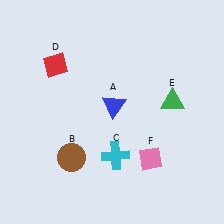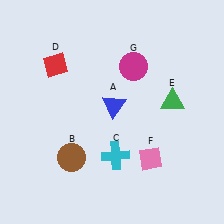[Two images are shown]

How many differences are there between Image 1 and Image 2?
There is 1 difference between the two images.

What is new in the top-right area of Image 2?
A magenta circle (G) was added in the top-right area of Image 2.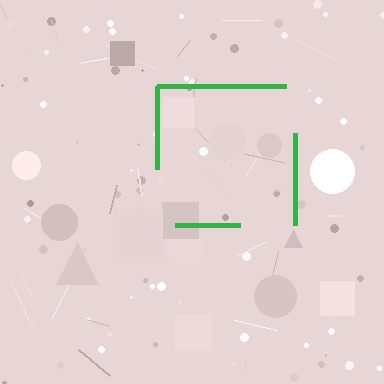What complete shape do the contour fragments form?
The contour fragments form a square.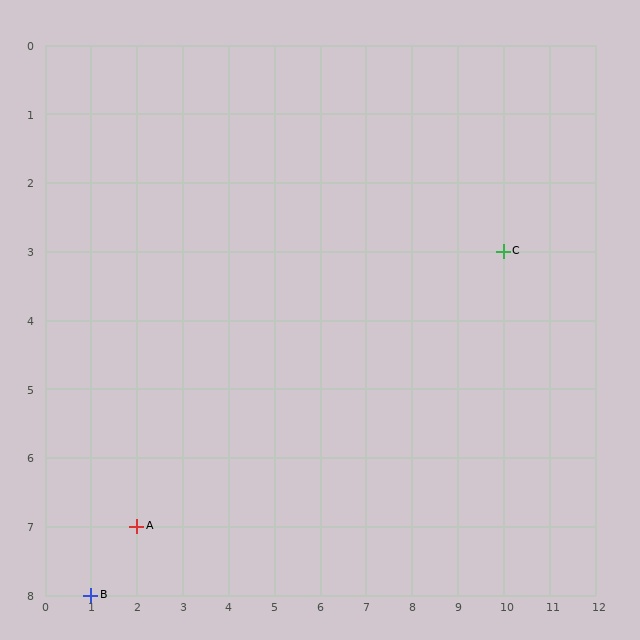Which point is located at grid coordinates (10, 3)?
Point C is at (10, 3).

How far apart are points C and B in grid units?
Points C and B are 9 columns and 5 rows apart (about 10.3 grid units diagonally).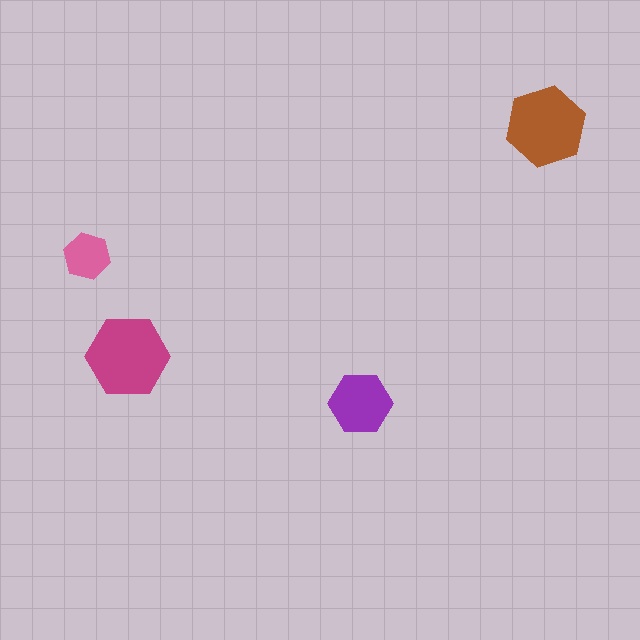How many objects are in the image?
There are 4 objects in the image.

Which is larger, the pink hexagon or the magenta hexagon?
The magenta one.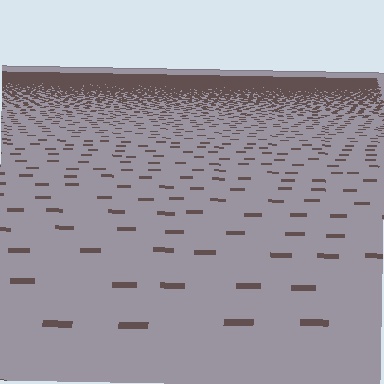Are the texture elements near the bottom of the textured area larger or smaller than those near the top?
Larger. Near the bottom, elements are closer to the viewer and appear at a bigger on-screen size.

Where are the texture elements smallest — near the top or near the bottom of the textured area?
Near the top.